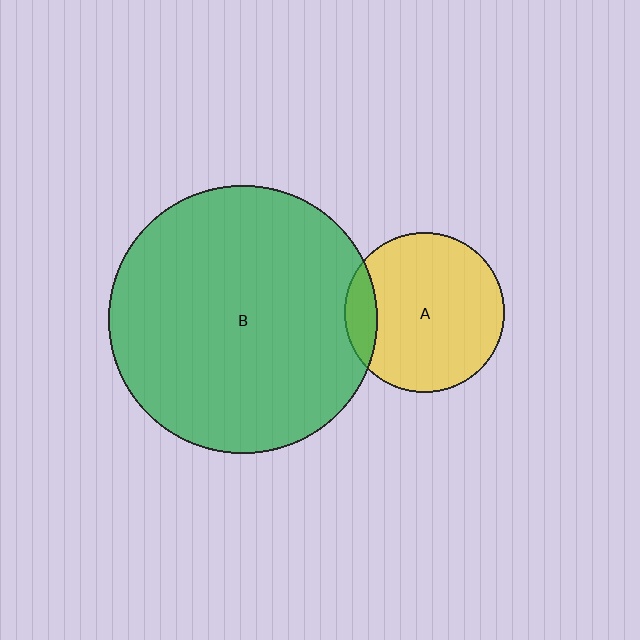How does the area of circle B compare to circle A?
Approximately 2.8 times.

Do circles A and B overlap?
Yes.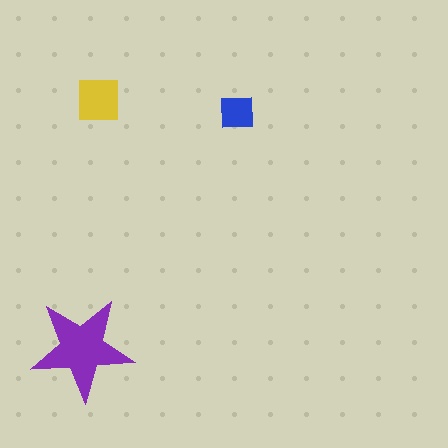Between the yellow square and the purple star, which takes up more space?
The purple star.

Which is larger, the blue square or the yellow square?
The yellow square.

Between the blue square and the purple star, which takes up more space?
The purple star.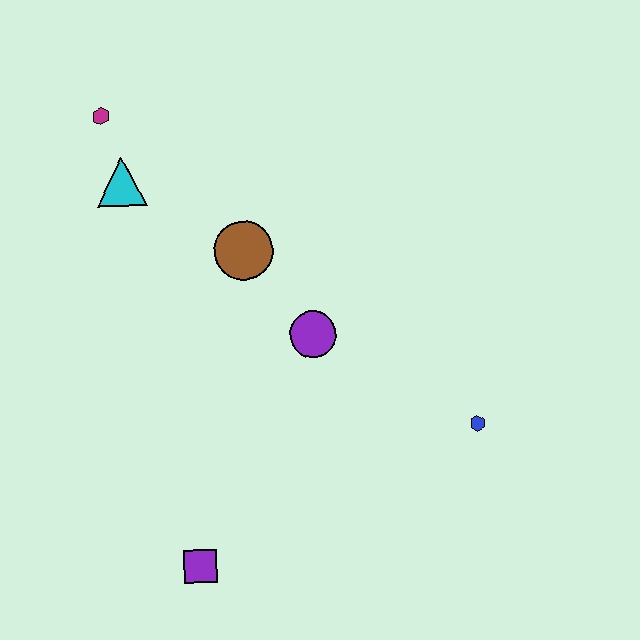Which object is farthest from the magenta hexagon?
The blue hexagon is farthest from the magenta hexagon.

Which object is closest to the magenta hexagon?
The cyan triangle is closest to the magenta hexagon.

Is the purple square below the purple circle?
Yes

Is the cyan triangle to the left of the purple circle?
Yes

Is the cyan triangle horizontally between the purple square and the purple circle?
No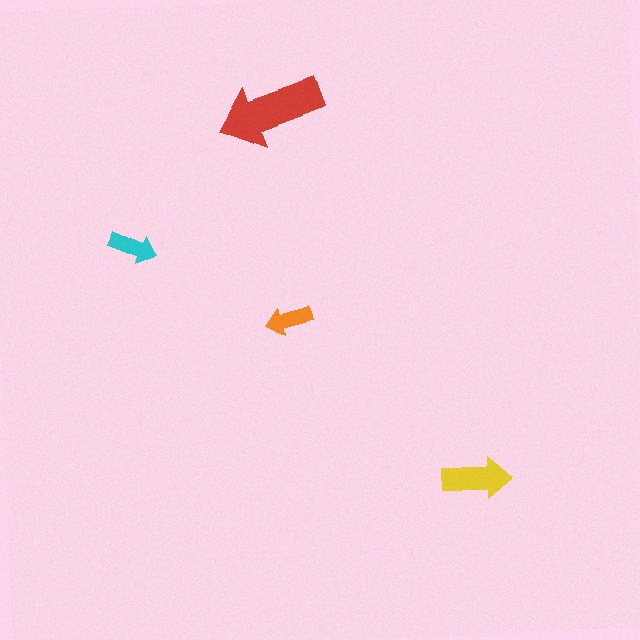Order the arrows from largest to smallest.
the red one, the yellow one, the cyan one, the orange one.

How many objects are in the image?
There are 4 objects in the image.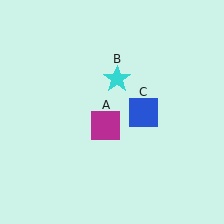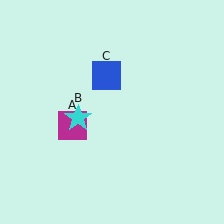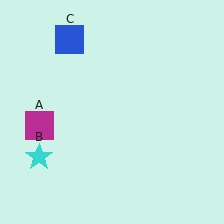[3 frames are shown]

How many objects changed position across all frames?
3 objects changed position: magenta square (object A), cyan star (object B), blue square (object C).